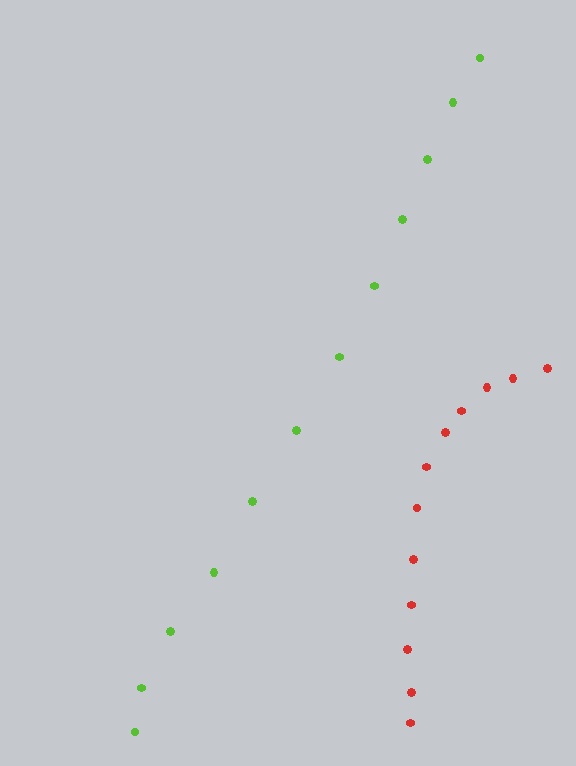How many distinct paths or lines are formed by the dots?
There are 2 distinct paths.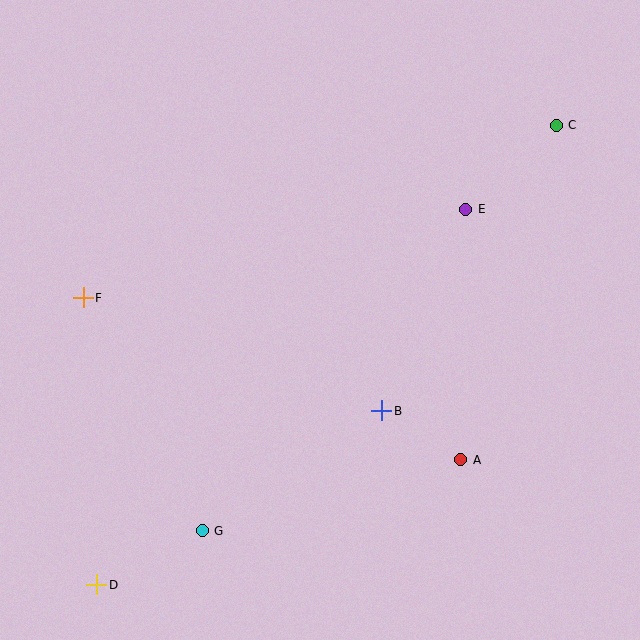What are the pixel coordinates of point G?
Point G is at (202, 531).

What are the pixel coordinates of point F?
Point F is at (83, 298).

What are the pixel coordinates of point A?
Point A is at (461, 460).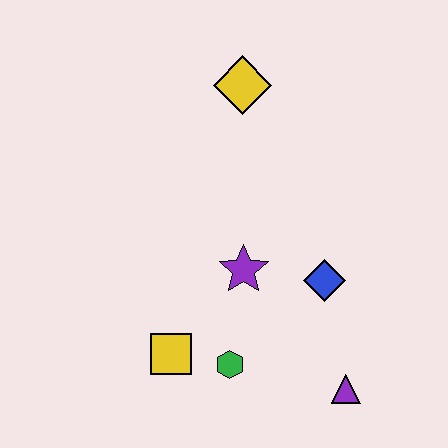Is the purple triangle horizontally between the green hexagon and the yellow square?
No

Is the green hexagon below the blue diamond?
Yes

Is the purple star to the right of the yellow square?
Yes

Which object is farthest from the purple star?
The yellow diamond is farthest from the purple star.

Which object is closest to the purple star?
The blue diamond is closest to the purple star.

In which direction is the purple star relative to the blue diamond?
The purple star is to the left of the blue diamond.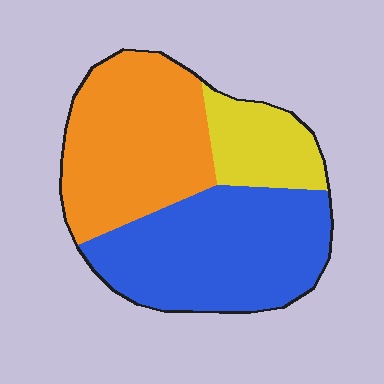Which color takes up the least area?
Yellow, at roughly 15%.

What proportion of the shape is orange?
Orange covers roughly 40% of the shape.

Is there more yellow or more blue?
Blue.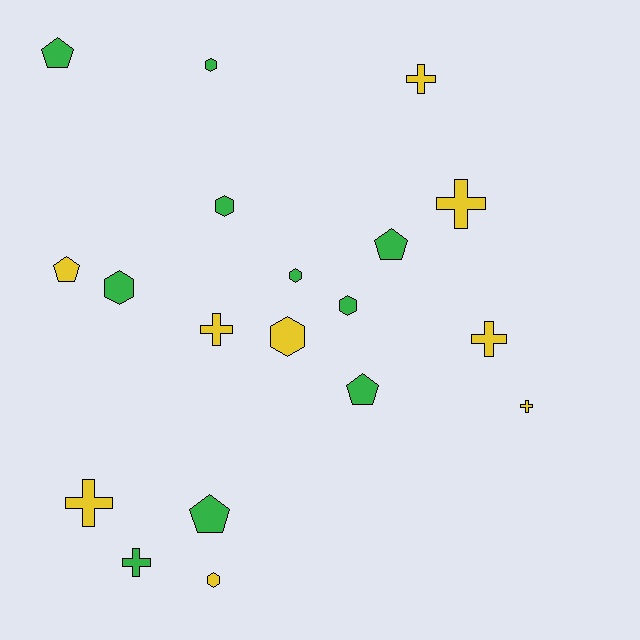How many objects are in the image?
There are 19 objects.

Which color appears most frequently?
Green, with 10 objects.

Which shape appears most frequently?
Cross, with 7 objects.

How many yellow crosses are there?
There are 6 yellow crosses.